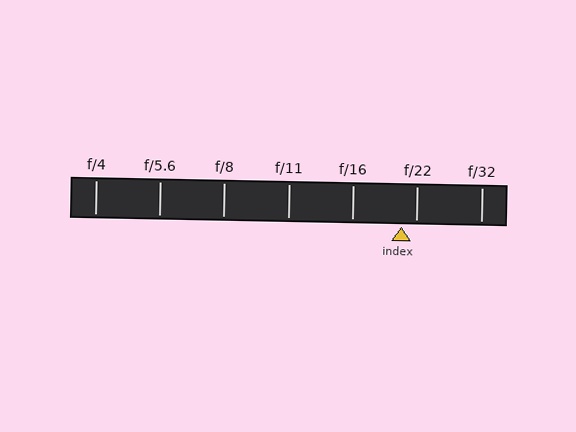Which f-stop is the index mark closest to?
The index mark is closest to f/22.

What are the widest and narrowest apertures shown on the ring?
The widest aperture shown is f/4 and the narrowest is f/32.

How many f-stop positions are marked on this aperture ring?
There are 7 f-stop positions marked.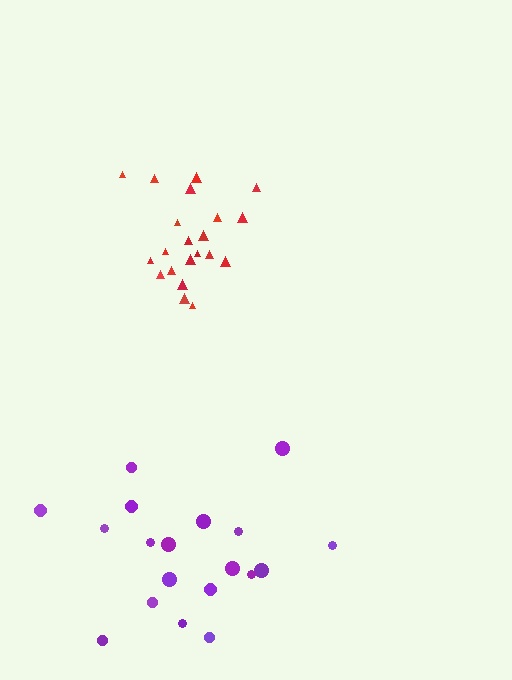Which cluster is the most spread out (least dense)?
Purple.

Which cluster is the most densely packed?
Red.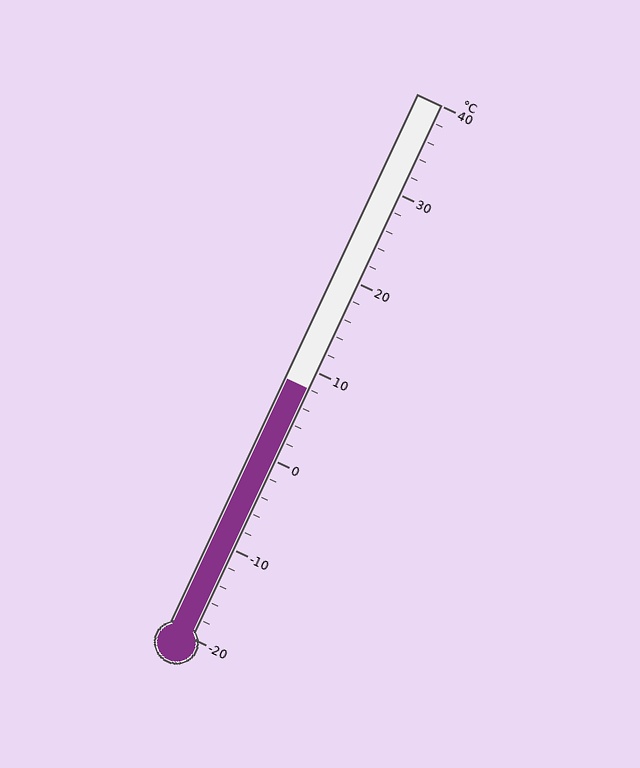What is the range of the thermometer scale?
The thermometer scale ranges from -20°C to 40°C.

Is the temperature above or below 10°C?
The temperature is below 10°C.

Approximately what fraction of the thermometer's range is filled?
The thermometer is filled to approximately 45% of its range.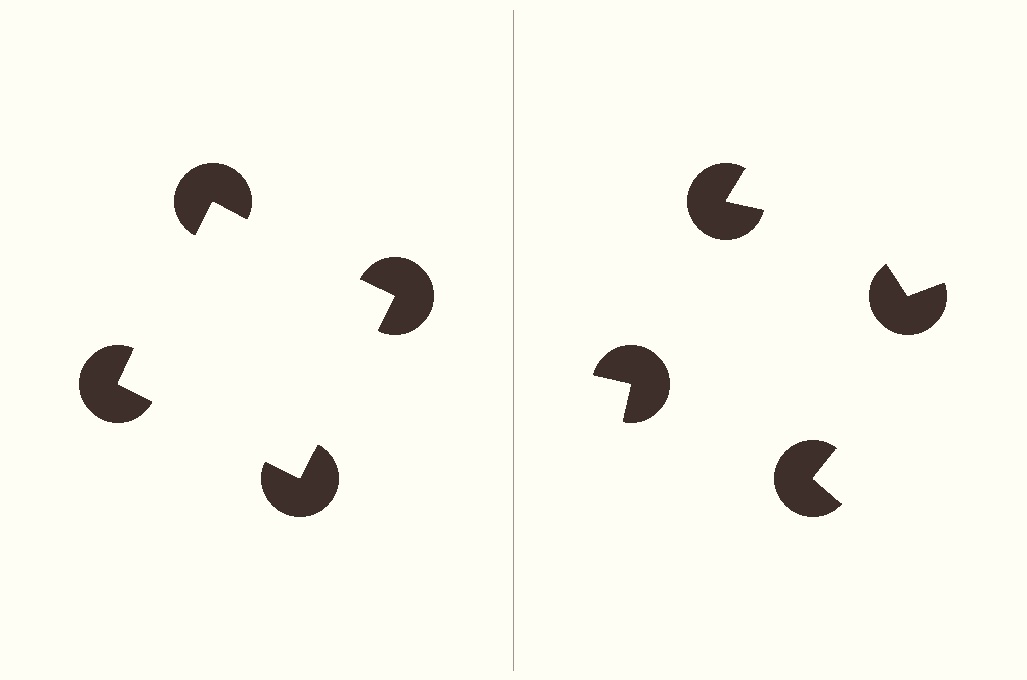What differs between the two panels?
The pac-man discs are positioned identically on both sides; only the wedge orientations differ. On the left they align to a square; on the right they are misaligned.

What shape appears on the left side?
An illusory square.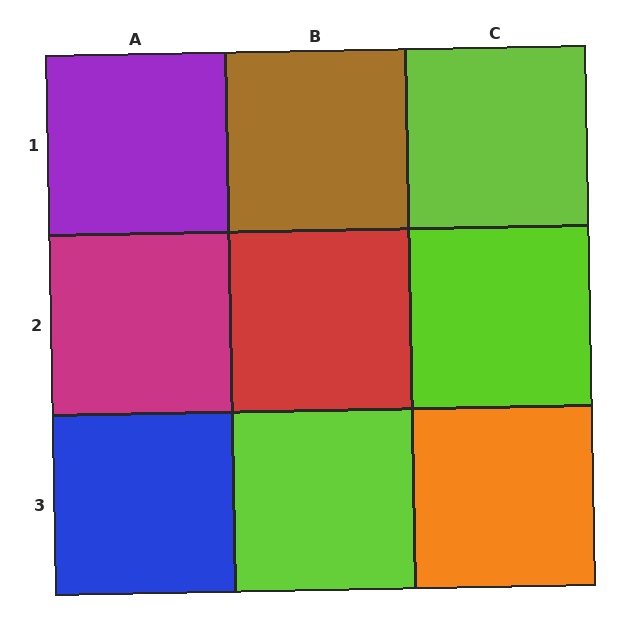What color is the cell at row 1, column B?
Brown.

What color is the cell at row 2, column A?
Magenta.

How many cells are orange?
1 cell is orange.